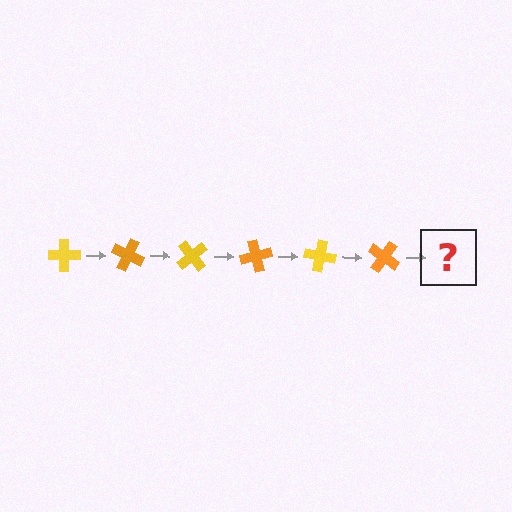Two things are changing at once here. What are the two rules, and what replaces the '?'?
The two rules are that it rotates 25 degrees each step and the color cycles through yellow and orange. The '?' should be a yellow cross, rotated 150 degrees from the start.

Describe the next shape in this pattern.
It should be a yellow cross, rotated 150 degrees from the start.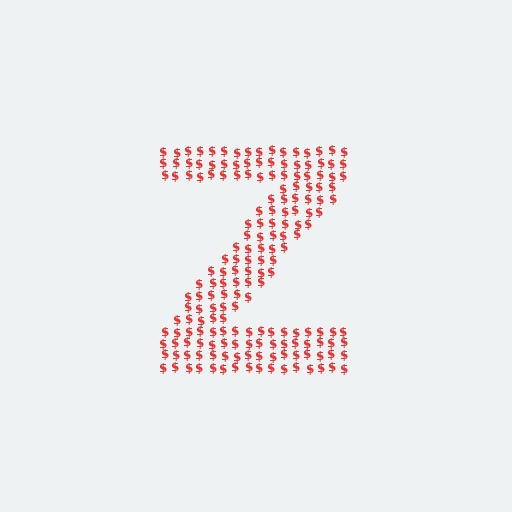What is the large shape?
The large shape is the letter Z.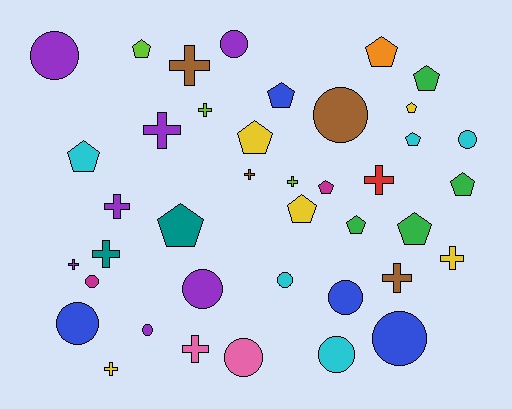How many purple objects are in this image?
There are 7 purple objects.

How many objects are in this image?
There are 40 objects.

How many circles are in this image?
There are 13 circles.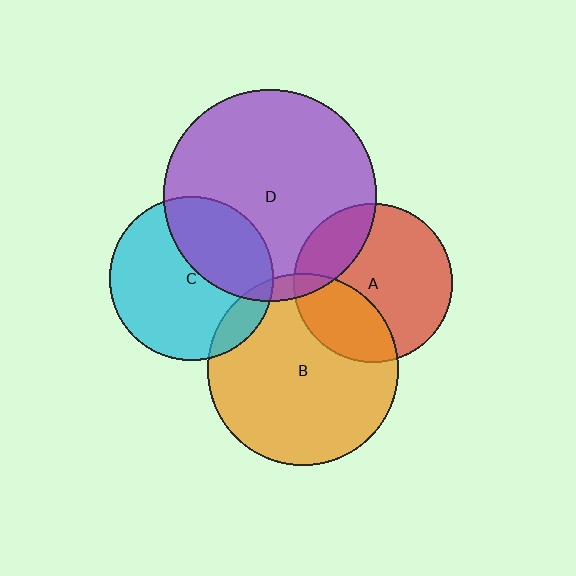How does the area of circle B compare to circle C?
Approximately 1.3 times.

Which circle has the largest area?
Circle D (purple).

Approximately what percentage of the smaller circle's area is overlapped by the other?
Approximately 10%.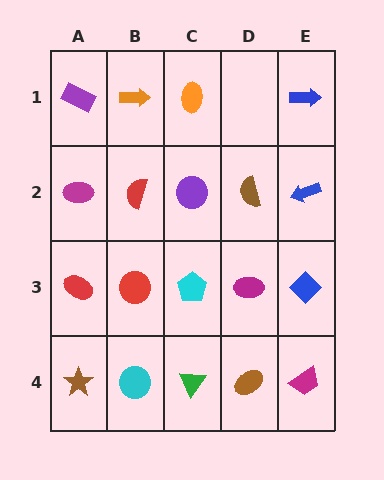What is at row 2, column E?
A blue arrow.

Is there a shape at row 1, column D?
No, that cell is empty.